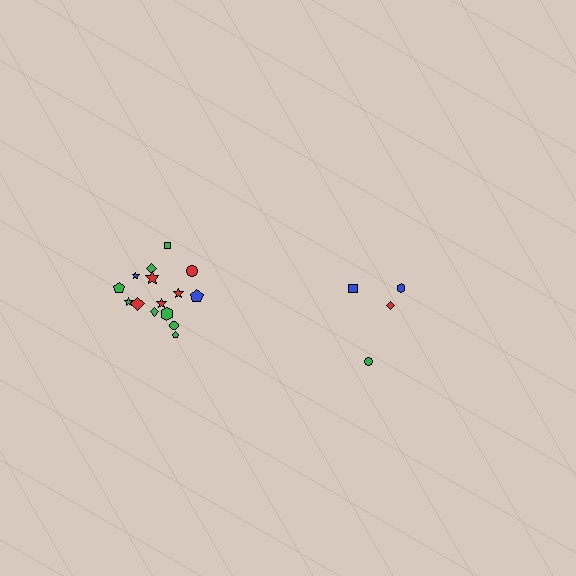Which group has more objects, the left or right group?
The left group.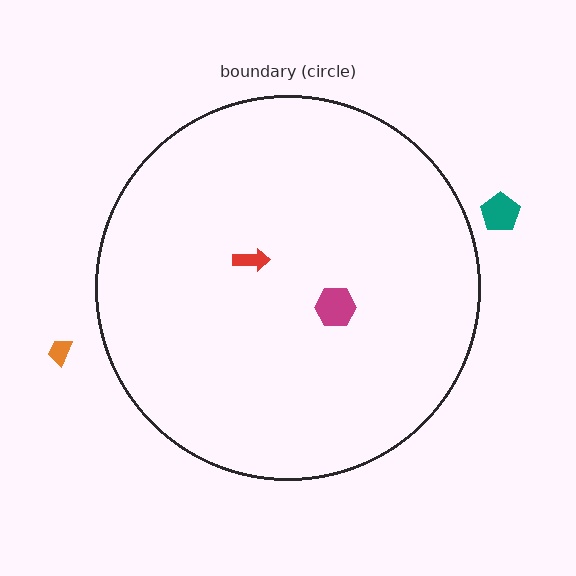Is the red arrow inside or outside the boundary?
Inside.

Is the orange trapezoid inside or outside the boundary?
Outside.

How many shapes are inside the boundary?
2 inside, 2 outside.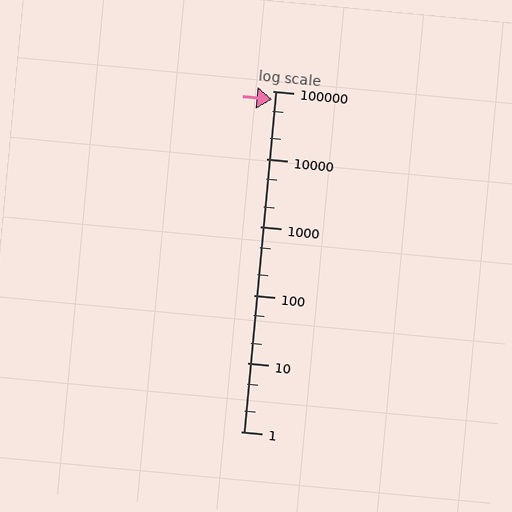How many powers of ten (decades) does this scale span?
The scale spans 5 decades, from 1 to 100000.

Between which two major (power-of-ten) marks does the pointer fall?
The pointer is between 10000 and 100000.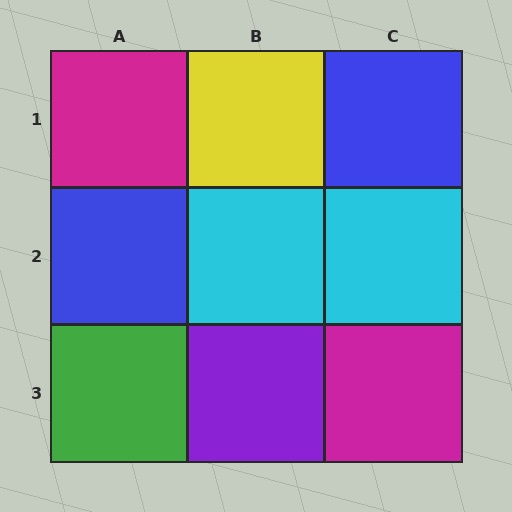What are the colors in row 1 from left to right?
Magenta, yellow, blue.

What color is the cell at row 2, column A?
Blue.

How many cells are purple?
1 cell is purple.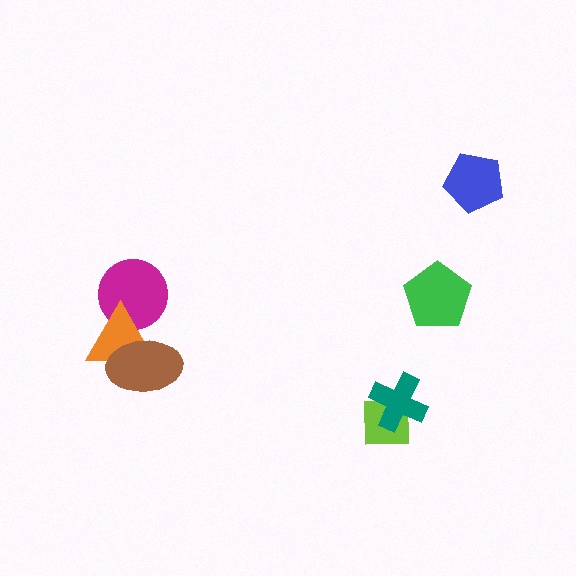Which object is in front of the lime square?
The teal cross is in front of the lime square.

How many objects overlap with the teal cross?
1 object overlaps with the teal cross.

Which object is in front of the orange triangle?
The brown ellipse is in front of the orange triangle.